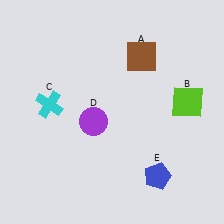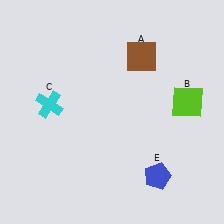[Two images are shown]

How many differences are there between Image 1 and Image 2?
There is 1 difference between the two images.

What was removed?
The purple circle (D) was removed in Image 2.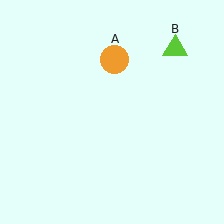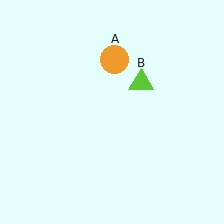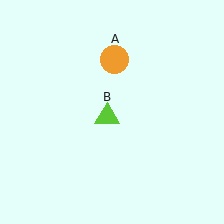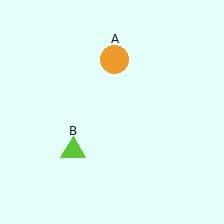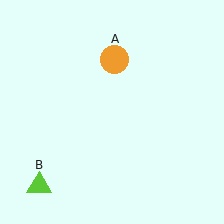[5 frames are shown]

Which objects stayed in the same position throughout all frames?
Orange circle (object A) remained stationary.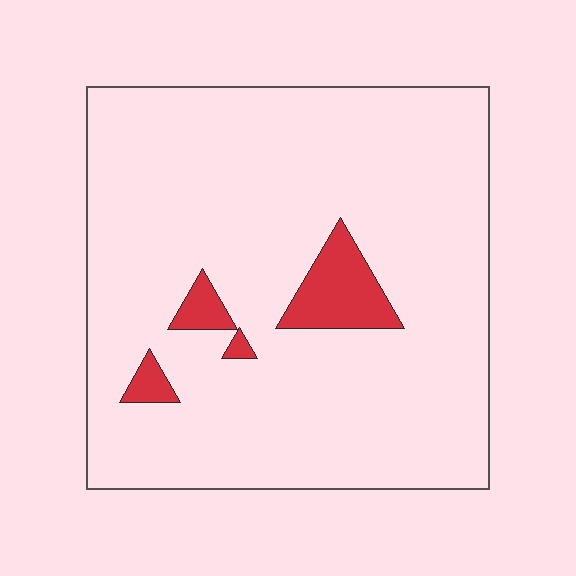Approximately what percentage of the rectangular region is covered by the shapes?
Approximately 5%.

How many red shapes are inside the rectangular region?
4.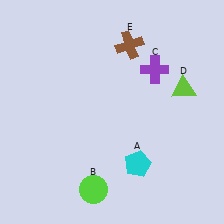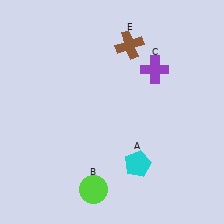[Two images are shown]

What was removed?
The lime triangle (D) was removed in Image 2.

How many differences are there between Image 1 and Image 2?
There is 1 difference between the two images.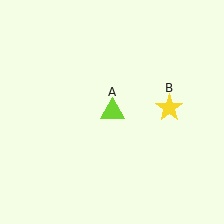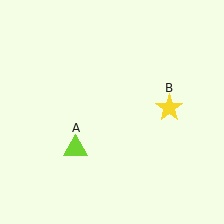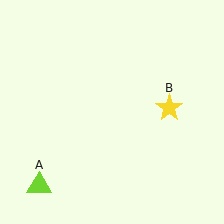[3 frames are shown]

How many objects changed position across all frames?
1 object changed position: lime triangle (object A).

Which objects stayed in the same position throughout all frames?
Yellow star (object B) remained stationary.